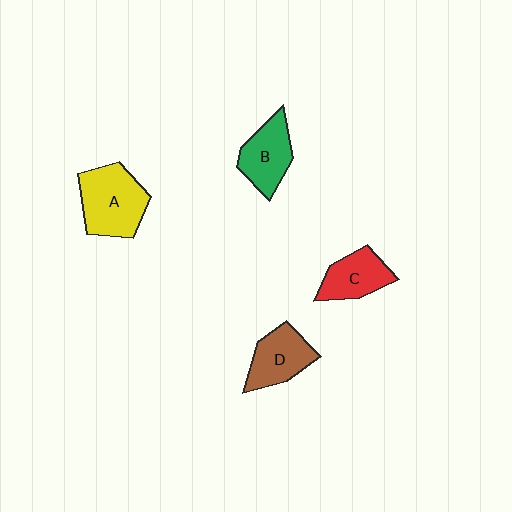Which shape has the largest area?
Shape A (yellow).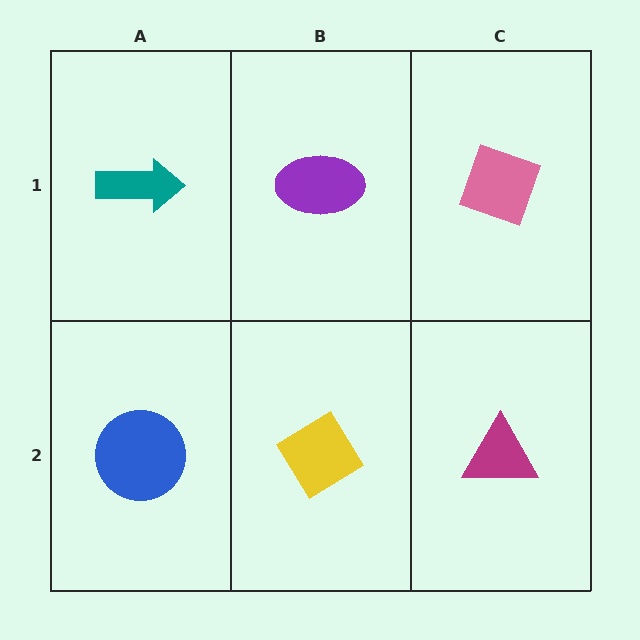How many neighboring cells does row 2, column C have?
2.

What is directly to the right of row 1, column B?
A pink diamond.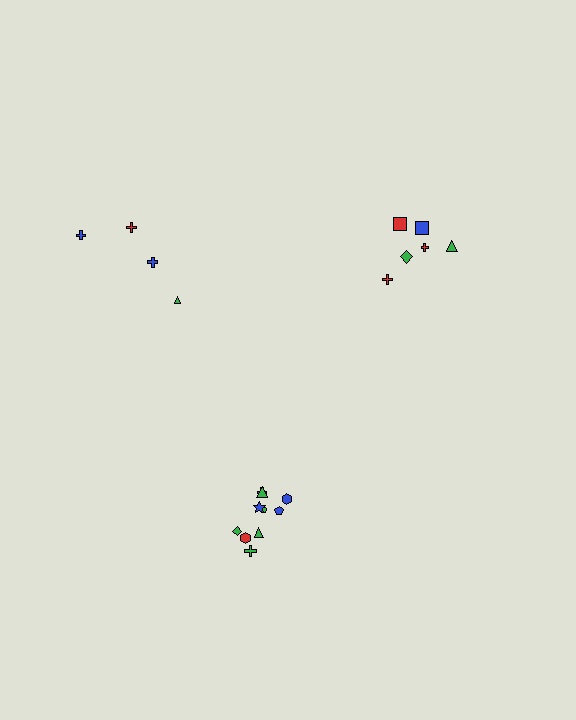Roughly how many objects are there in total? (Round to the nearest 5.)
Roughly 20 objects in total.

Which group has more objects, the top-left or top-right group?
The top-right group.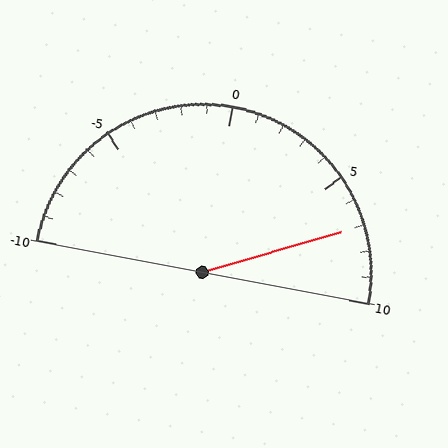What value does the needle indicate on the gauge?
The needle indicates approximately 7.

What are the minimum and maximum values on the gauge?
The gauge ranges from -10 to 10.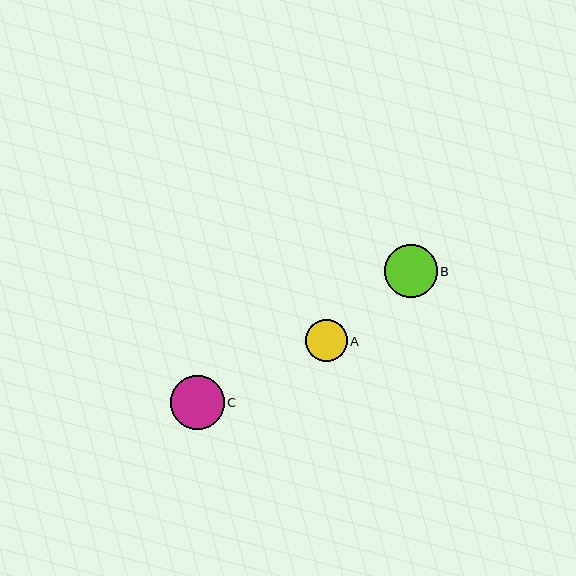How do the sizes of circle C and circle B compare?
Circle C and circle B are approximately the same size.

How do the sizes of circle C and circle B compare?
Circle C and circle B are approximately the same size.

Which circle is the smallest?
Circle A is the smallest with a size of approximately 42 pixels.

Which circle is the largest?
Circle C is the largest with a size of approximately 53 pixels.